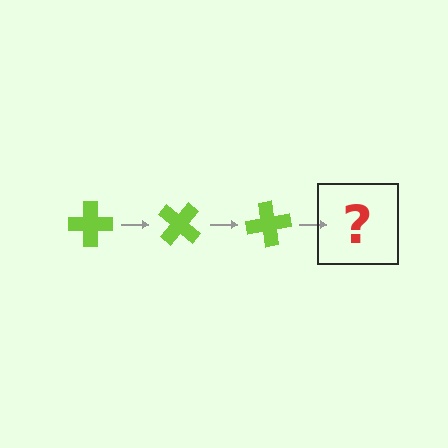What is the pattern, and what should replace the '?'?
The pattern is that the cross rotates 40 degrees each step. The '?' should be a lime cross rotated 120 degrees.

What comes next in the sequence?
The next element should be a lime cross rotated 120 degrees.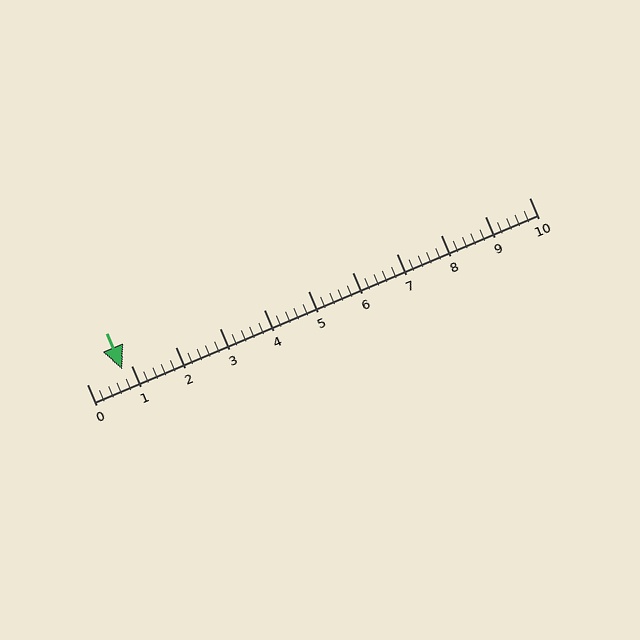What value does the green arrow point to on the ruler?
The green arrow points to approximately 0.8.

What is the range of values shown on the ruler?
The ruler shows values from 0 to 10.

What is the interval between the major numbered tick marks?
The major tick marks are spaced 1 units apart.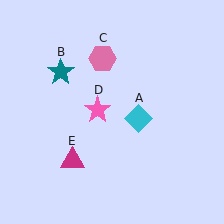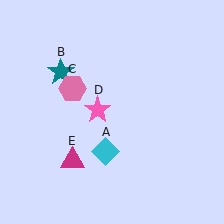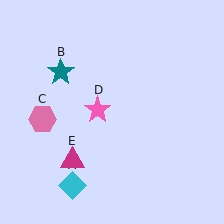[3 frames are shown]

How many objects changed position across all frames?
2 objects changed position: cyan diamond (object A), pink hexagon (object C).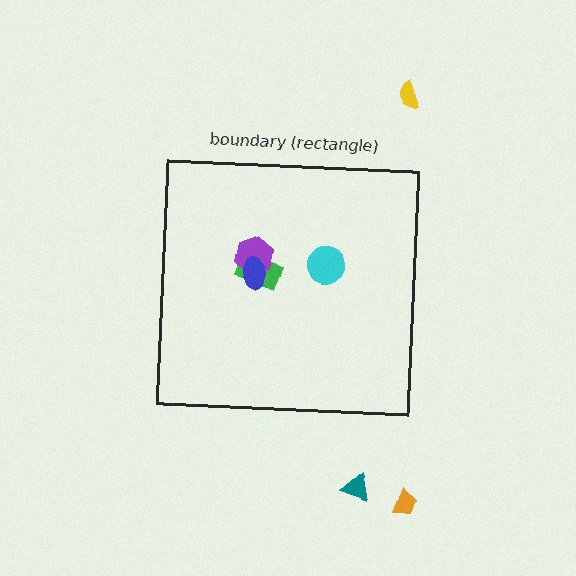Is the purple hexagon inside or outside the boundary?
Inside.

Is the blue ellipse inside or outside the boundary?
Inside.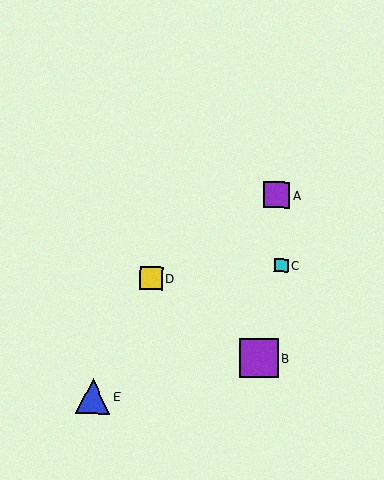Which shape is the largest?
The purple square (labeled B) is the largest.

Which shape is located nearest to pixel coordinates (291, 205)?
The purple square (labeled A) at (277, 195) is nearest to that location.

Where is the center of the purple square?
The center of the purple square is at (259, 358).